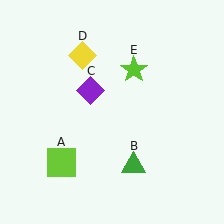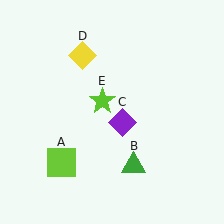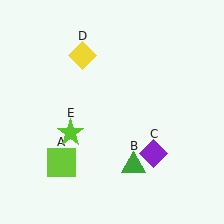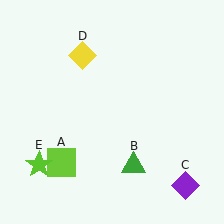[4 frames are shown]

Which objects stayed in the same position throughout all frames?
Lime square (object A) and green triangle (object B) and yellow diamond (object D) remained stationary.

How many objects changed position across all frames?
2 objects changed position: purple diamond (object C), lime star (object E).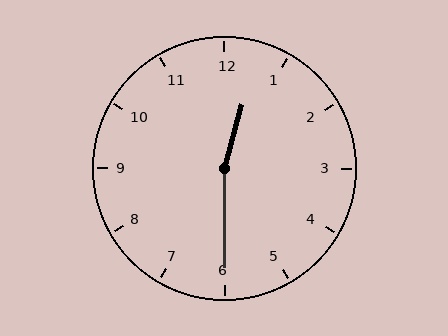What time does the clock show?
12:30.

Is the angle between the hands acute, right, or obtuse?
It is obtuse.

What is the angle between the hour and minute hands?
Approximately 165 degrees.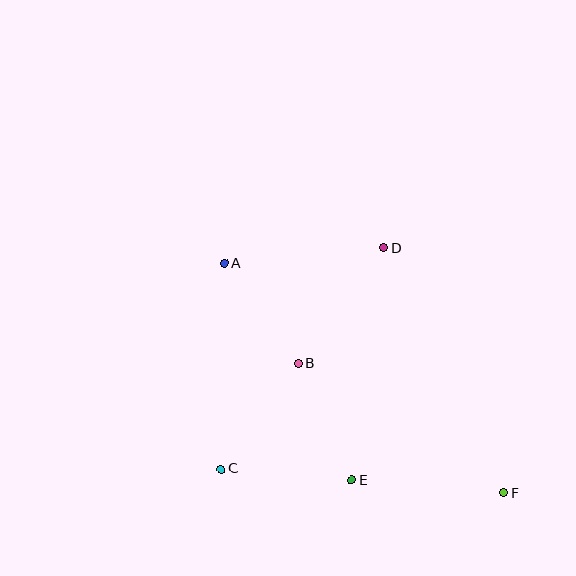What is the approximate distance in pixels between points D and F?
The distance between D and F is approximately 272 pixels.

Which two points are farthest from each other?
Points A and F are farthest from each other.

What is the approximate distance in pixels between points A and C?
The distance between A and C is approximately 205 pixels.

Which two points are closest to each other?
Points A and B are closest to each other.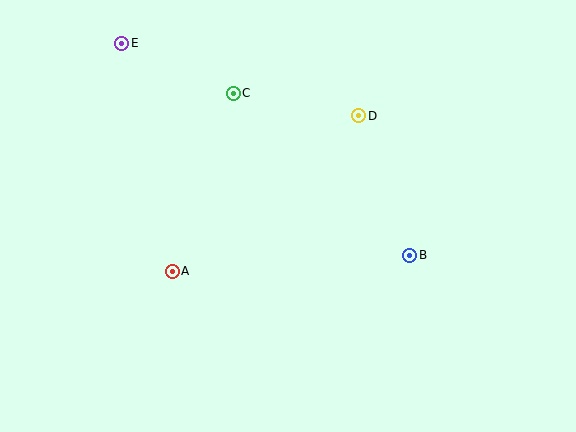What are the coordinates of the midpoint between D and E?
The midpoint between D and E is at (240, 80).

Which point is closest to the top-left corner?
Point E is closest to the top-left corner.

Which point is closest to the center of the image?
Point D at (359, 116) is closest to the center.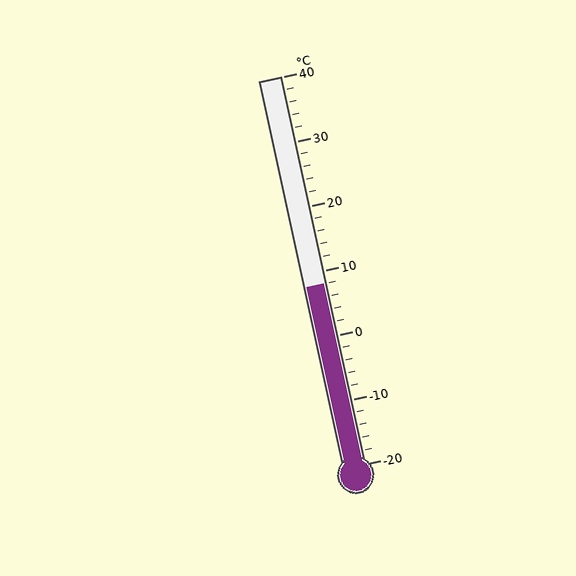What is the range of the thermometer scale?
The thermometer scale ranges from -20°C to 40°C.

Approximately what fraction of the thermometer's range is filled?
The thermometer is filled to approximately 45% of its range.